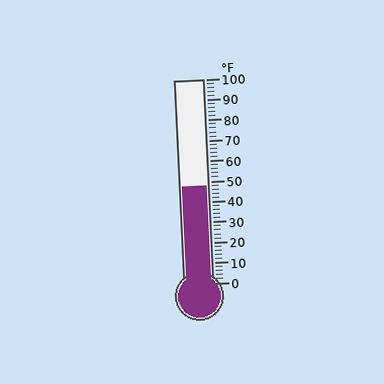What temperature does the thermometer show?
The thermometer shows approximately 48°F.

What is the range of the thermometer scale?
The thermometer scale ranges from 0°F to 100°F.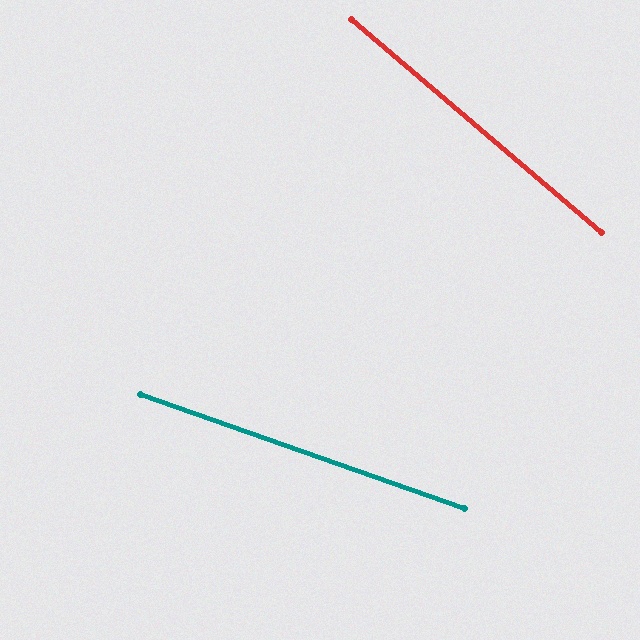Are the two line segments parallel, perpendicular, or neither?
Neither parallel nor perpendicular — they differ by about 21°.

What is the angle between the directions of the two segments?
Approximately 21 degrees.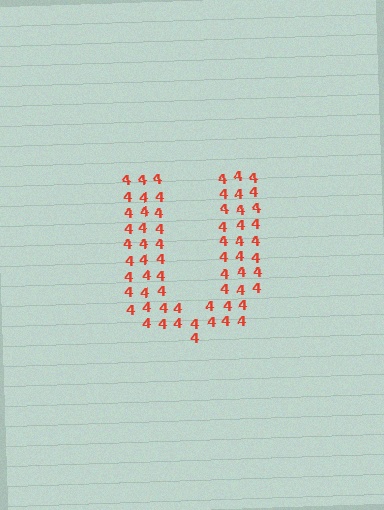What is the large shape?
The large shape is the letter U.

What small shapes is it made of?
It is made of small digit 4's.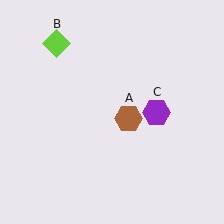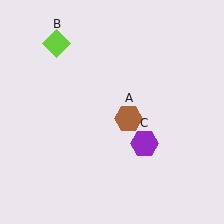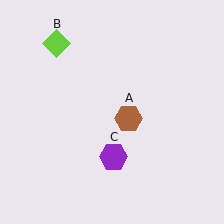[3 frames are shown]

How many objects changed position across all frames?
1 object changed position: purple hexagon (object C).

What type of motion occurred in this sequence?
The purple hexagon (object C) rotated clockwise around the center of the scene.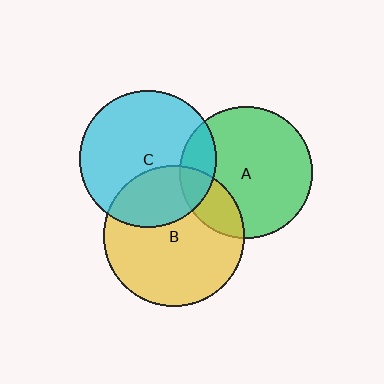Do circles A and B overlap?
Yes.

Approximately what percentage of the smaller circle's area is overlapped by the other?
Approximately 20%.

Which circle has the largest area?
Circle B (yellow).